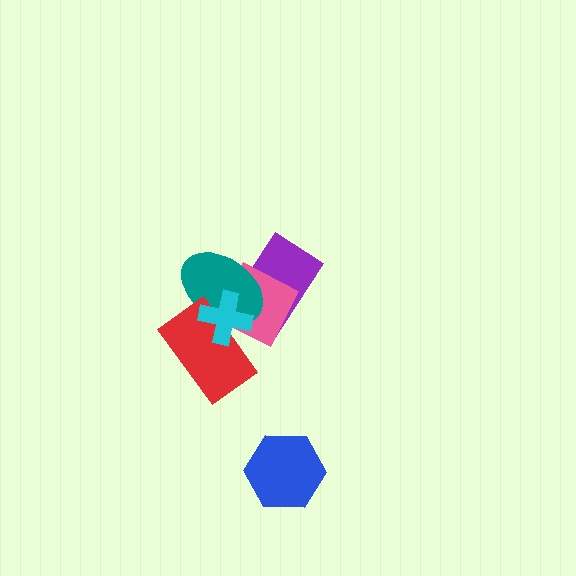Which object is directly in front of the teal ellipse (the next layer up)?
The red rectangle is directly in front of the teal ellipse.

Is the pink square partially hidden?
Yes, it is partially covered by another shape.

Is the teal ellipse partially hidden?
Yes, it is partially covered by another shape.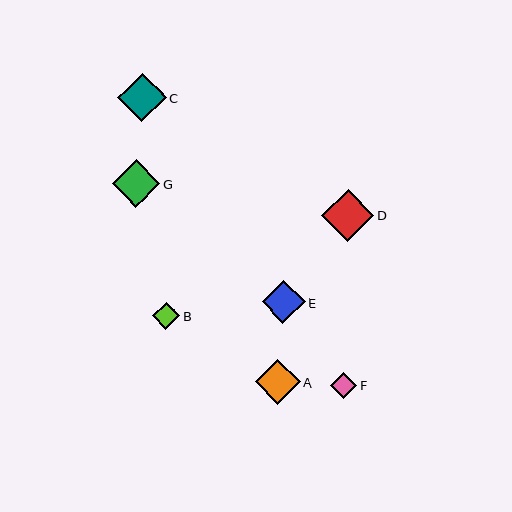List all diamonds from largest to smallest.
From largest to smallest: D, C, G, A, E, B, F.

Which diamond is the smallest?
Diamond F is the smallest with a size of approximately 27 pixels.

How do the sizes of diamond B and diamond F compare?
Diamond B and diamond F are approximately the same size.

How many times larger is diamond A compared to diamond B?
Diamond A is approximately 1.6 times the size of diamond B.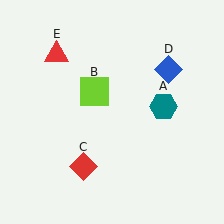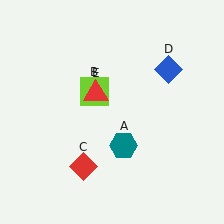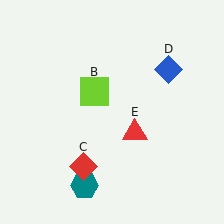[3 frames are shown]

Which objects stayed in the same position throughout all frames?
Lime square (object B) and red diamond (object C) and blue diamond (object D) remained stationary.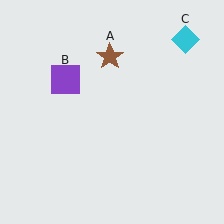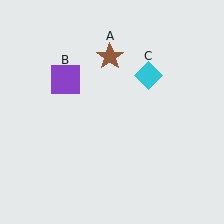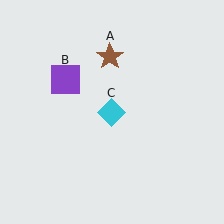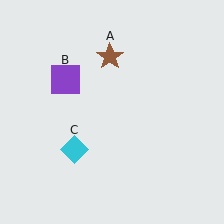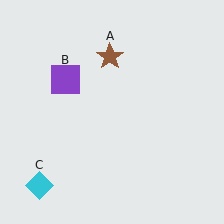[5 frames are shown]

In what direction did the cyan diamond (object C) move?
The cyan diamond (object C) moved down and to the left.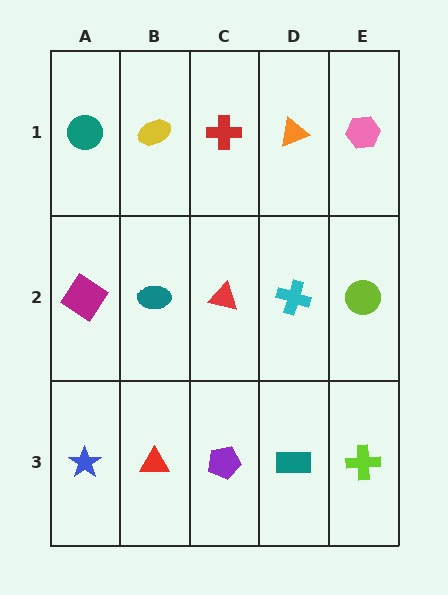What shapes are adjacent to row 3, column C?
A red triangle (row 2, column C), a red triangle (row 3, column B), a teal rectangle (row 3, column D).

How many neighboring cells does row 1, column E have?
2.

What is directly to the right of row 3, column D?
A lime cross.